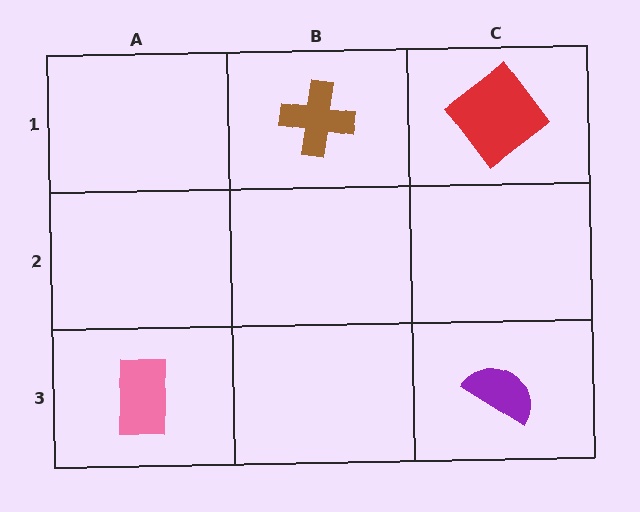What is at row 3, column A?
A pink rectangle.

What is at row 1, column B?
A brown cross.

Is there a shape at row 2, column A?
No, that cell is empty.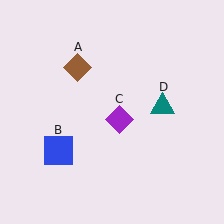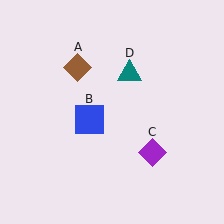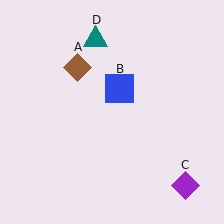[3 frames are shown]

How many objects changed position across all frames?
3 objects changed position: blue square (object B), purple diamond (object C), teal triangle (object D).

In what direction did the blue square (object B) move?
The blue square (object B) moved up and to the right.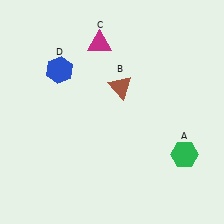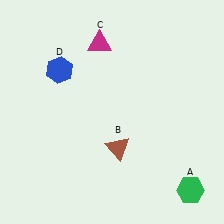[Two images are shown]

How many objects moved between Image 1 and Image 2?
2 objects moved between the two images.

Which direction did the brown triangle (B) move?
The brown triangle (B) moved down.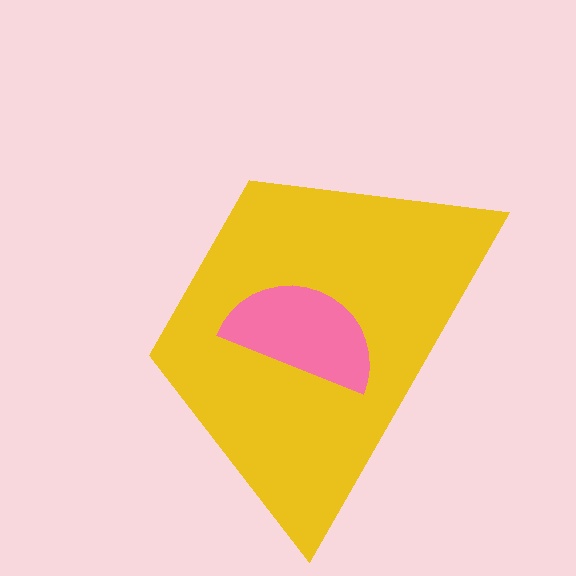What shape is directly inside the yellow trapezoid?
The pink semicircle.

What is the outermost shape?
The yellow trapezoid.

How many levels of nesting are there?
2.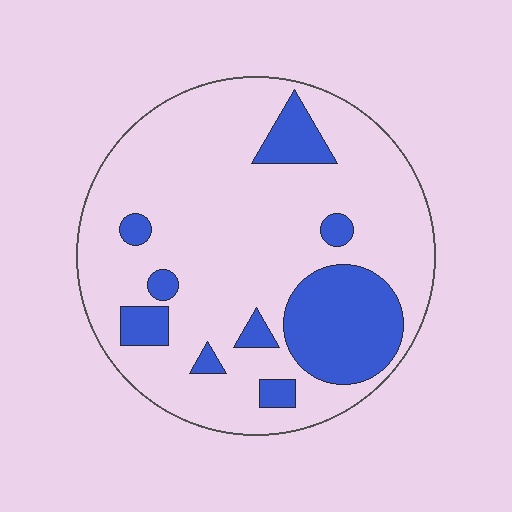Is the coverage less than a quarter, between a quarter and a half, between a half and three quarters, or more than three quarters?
Less than a quarter.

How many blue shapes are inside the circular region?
9.